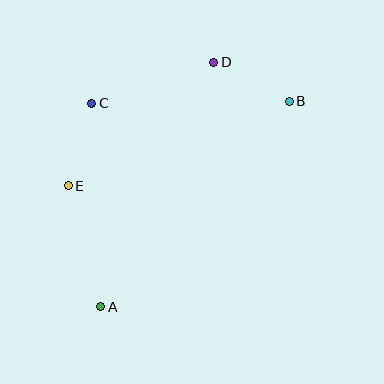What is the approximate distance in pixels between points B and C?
The distance between B and C is approximately 197 pixels.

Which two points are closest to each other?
Points B and D are closest to each other.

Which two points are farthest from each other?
Points A and B are farthest from each other.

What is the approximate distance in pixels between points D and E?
The distance between D and E is approximately 190 pixels.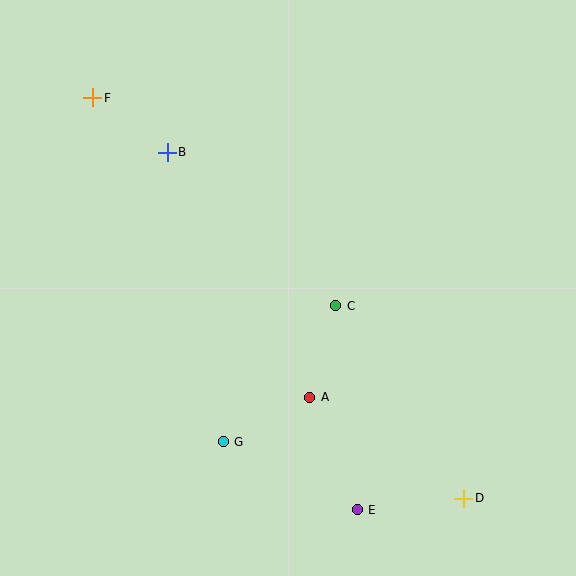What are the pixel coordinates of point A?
Point A is at (310, 397).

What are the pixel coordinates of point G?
Point G is at (223, 442).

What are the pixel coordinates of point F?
Point F is at (93, 98).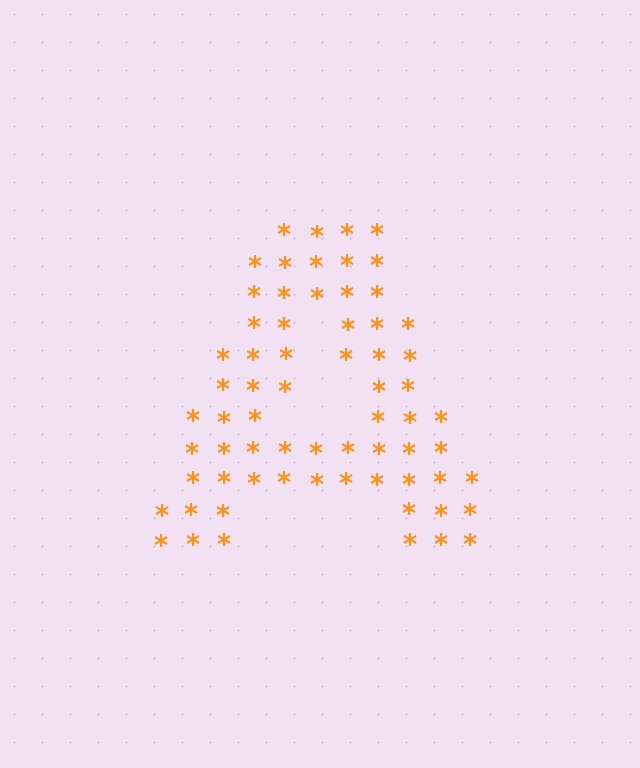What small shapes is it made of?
It is made of small asterisks.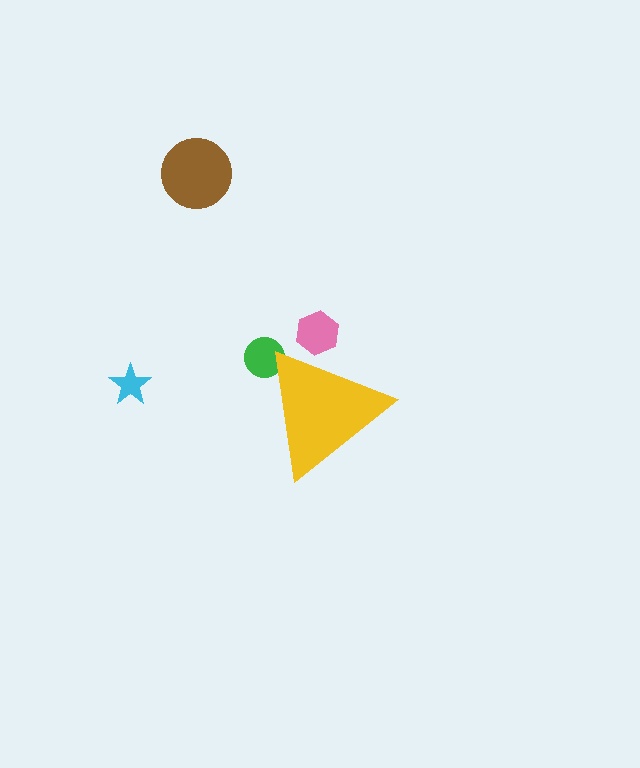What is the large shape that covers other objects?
A yellow triangle.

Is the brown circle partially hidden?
No, the brown circle is fully visible.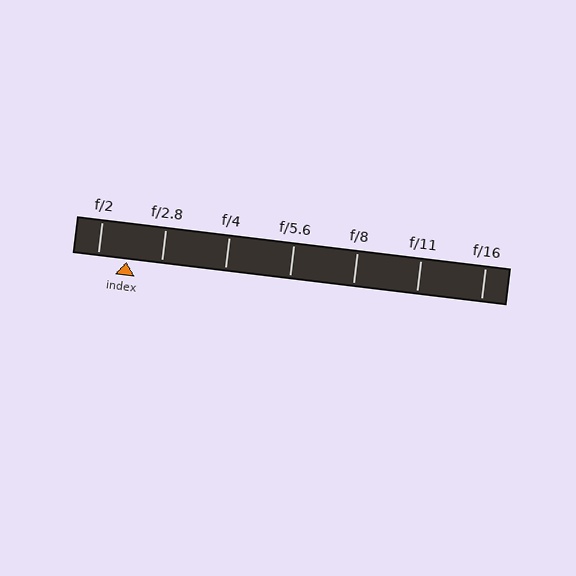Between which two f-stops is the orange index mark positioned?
The index mark is between f/2 and f/2.8.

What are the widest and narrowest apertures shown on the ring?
The widest aperture shown is f/2 and the narrowest is f/16.